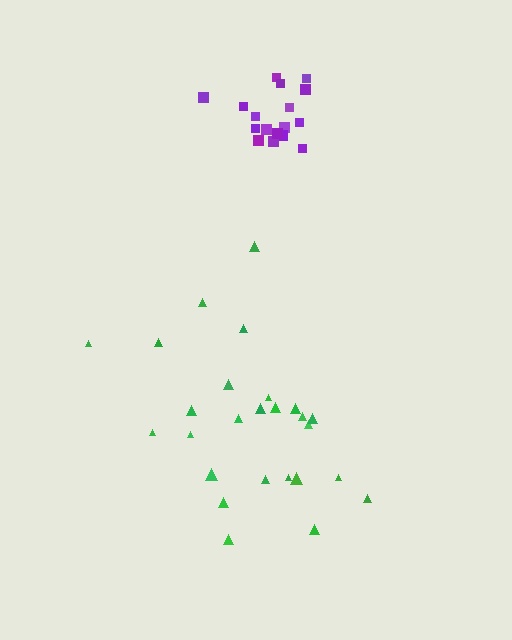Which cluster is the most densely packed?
Purple.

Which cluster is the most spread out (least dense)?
Green.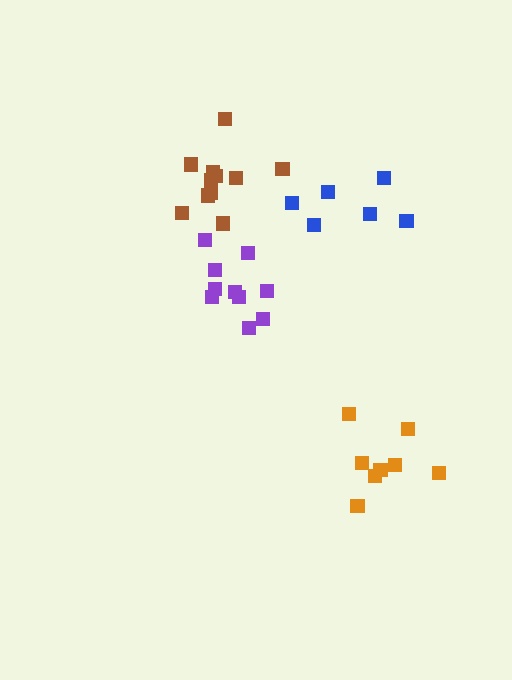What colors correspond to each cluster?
The clusters are colored: purple, orange, brown, blue.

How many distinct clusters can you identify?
There are 4 distinct clusters.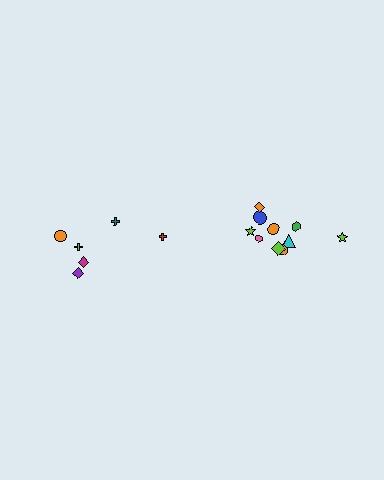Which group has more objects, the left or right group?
The right group.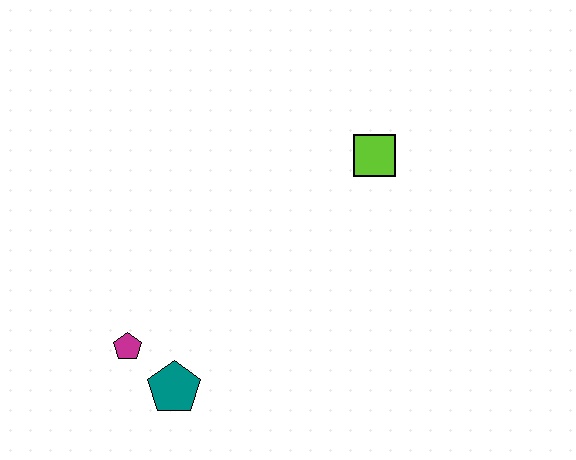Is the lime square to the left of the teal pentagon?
No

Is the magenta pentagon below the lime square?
Yes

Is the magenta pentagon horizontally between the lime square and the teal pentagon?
No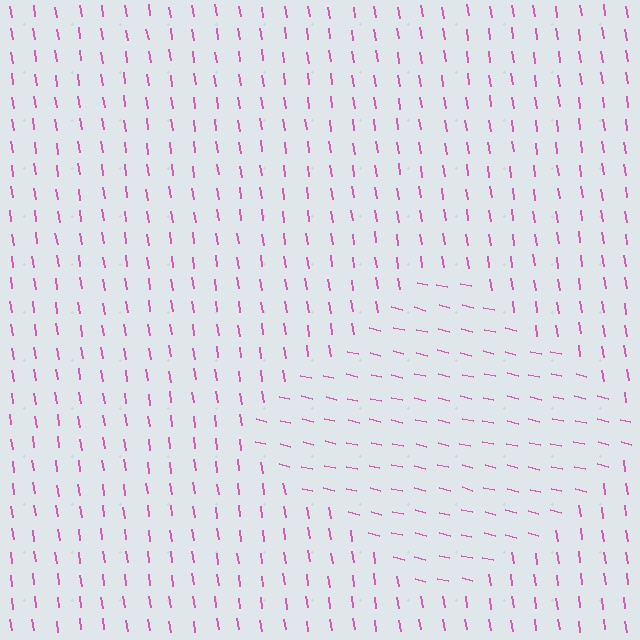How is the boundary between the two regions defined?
The boundary is defined purely by a change in line orientation (approximately 68 degrees difference). All lines are the same color and thickness.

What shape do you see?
I see a diamond.